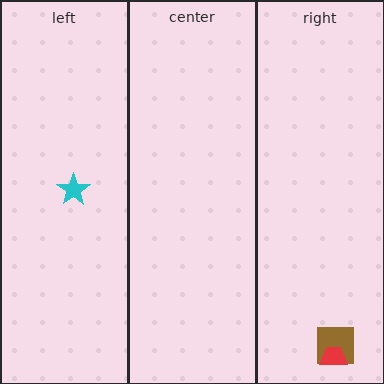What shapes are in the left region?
The cyan star.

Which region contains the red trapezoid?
The right region.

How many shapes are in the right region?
2.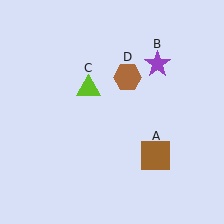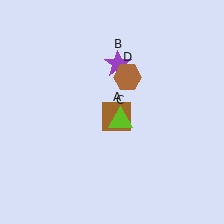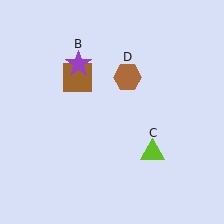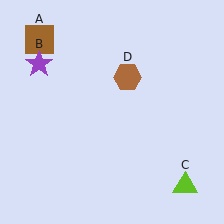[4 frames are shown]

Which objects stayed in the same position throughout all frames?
Brown hexagon (object D) remained stationary.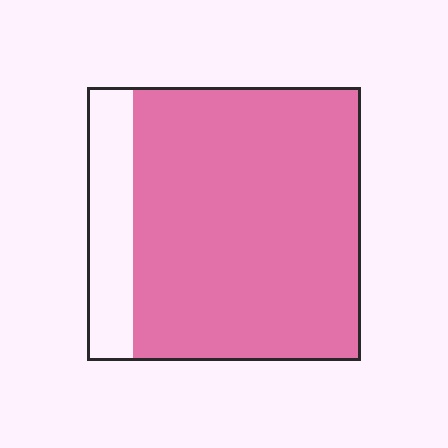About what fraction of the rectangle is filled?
About five sixths (5/6).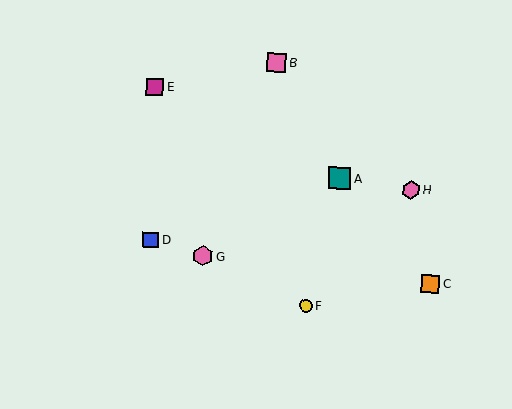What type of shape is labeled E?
Shape E is a magenta square.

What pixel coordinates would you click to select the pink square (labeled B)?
Click at (277, 63) to select the pink square B.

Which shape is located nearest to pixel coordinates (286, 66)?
The pink square (labeled B) at (277, 63) is nearest to that location.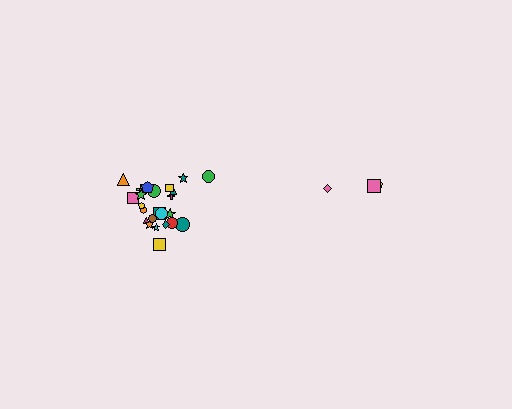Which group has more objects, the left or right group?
The left group.